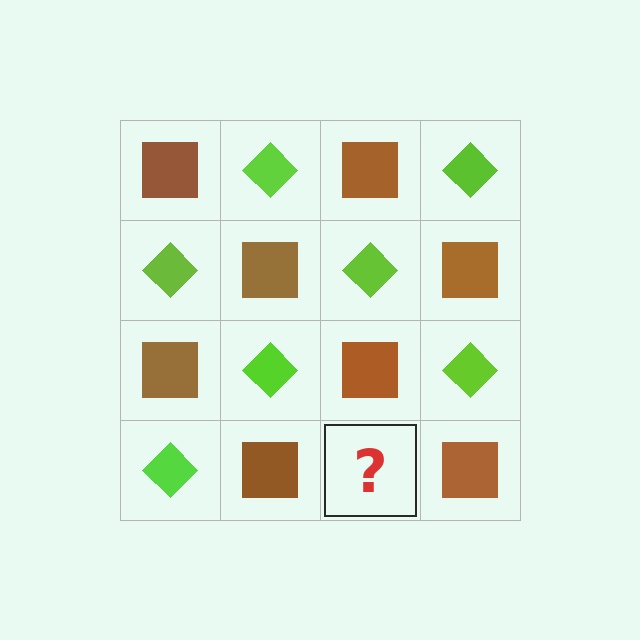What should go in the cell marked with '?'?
The missing cell should contain a lime diamond.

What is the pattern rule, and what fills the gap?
The rule is that it alternates brown square and lime diamond in a checkerboard pattern. The gap should be filled with a lime diamond.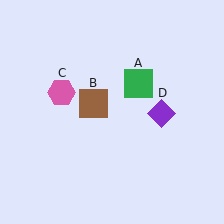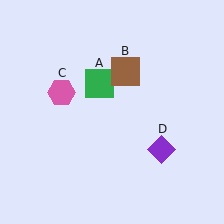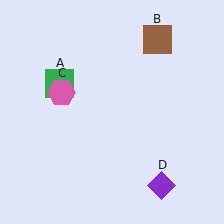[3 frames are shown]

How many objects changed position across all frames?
3 objects changed position: green square (object A), brown square (object B), purple diamond (object D).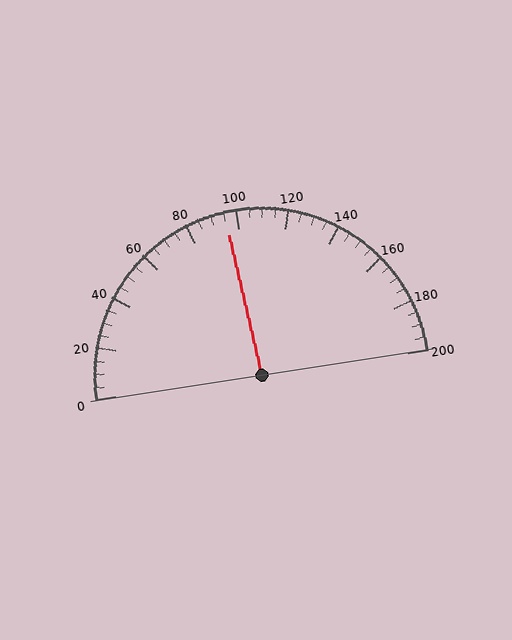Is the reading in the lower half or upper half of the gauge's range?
The reading is in the lower half of the range (0 to 200).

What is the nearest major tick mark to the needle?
The nearest major tick mark is 100.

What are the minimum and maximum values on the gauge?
The gauge ranges from 0 to 200.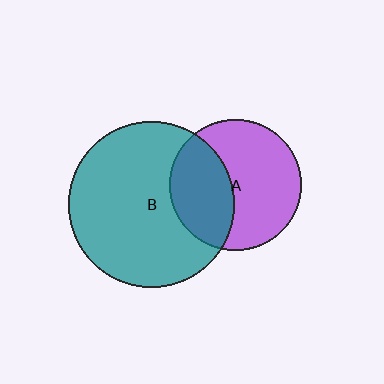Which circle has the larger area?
Circle B (teal).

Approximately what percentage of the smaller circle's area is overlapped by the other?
Approximately 40%.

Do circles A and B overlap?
Yes.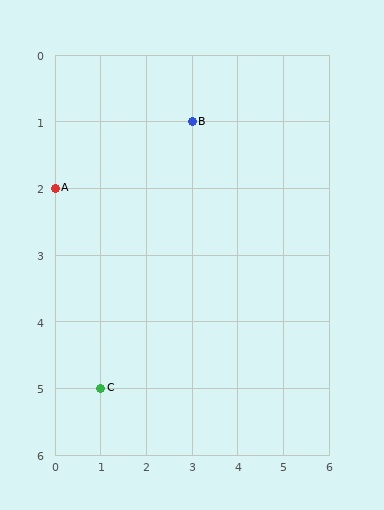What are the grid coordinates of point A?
Point A is at grid coordinates (0, 2).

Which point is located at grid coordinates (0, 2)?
Point A is at (0, 2).